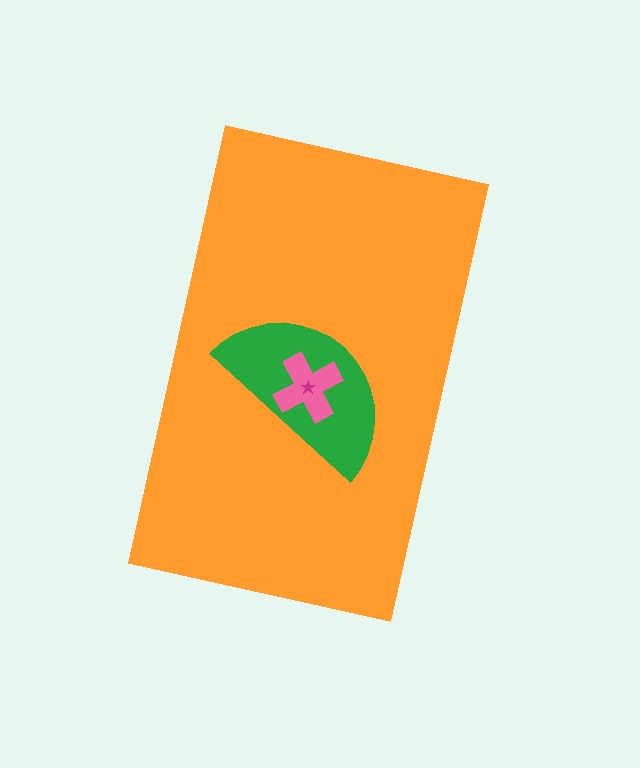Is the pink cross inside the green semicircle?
Yes.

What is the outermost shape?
The orange rectangle.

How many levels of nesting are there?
4.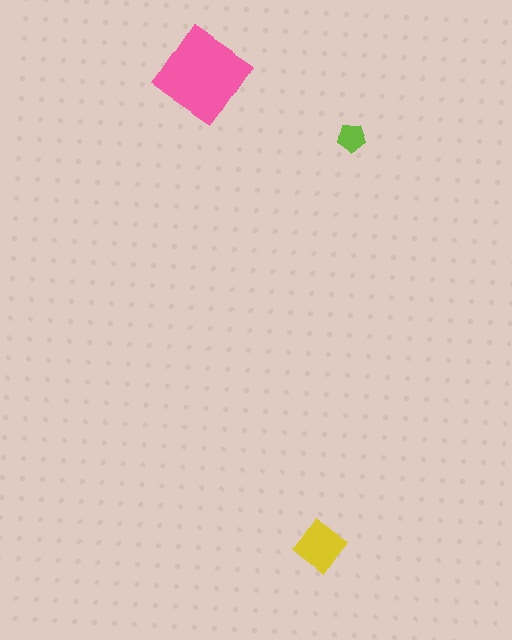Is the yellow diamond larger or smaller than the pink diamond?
Smaller.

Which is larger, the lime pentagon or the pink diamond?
The pink diamond.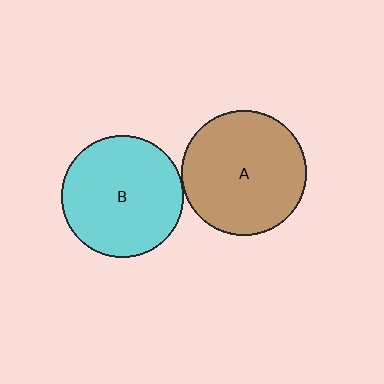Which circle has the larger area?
Circle A (brown).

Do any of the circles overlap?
No, none of the circles overlap.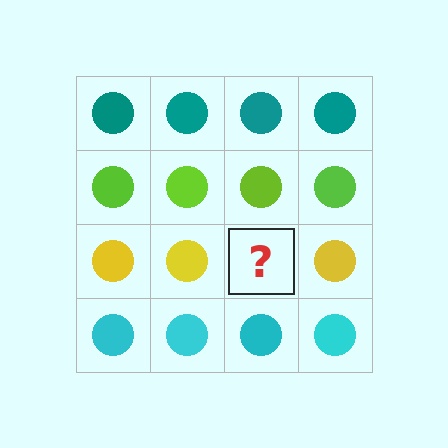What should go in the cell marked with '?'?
The missing cell should contain a yellow circle.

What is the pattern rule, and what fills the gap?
The rule is that each row has a consistent color. The gap should be filled with a yellow circle.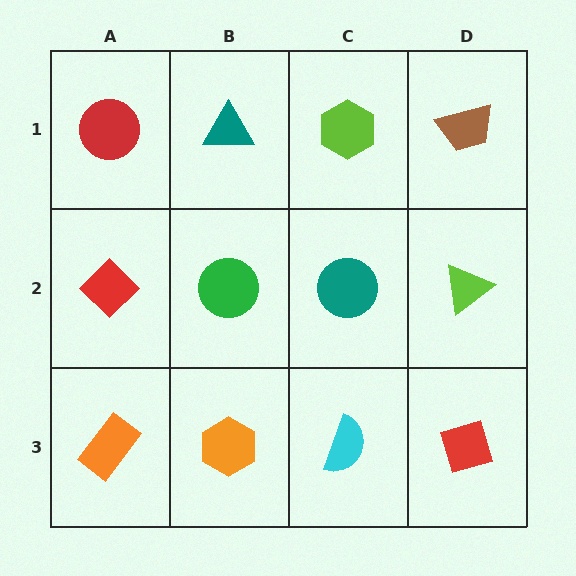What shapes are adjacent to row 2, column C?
A lime hexagon (row 1, column C), a cyan semicircle (row 3, column C), a green circle (row 2, column B), a lime triangle (row 2, column D).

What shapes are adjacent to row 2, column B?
A teal triangle (row 1, column B), an orange hexagon (row 3, column B), a red diamond (row 2, column A), a teal circle (row 2, column C).